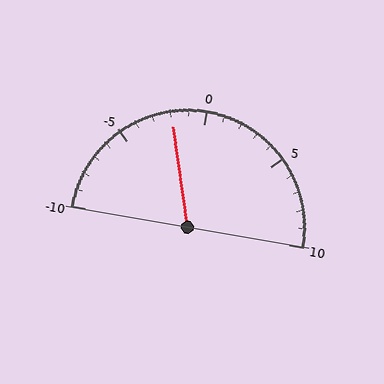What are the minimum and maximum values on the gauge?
The gauge ranges from -10 to 10.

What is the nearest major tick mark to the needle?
The nearest major tick mark is 0.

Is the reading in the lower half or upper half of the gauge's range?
The reading is in the lower half of the range (-10 to 10).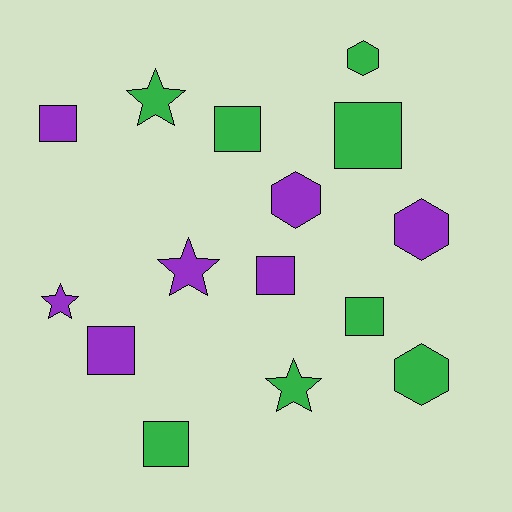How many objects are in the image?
There are 15 objects.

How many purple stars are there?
There are 2 purple stars.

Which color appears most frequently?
Green, with 8 objects.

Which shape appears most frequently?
Square, with 7 objects.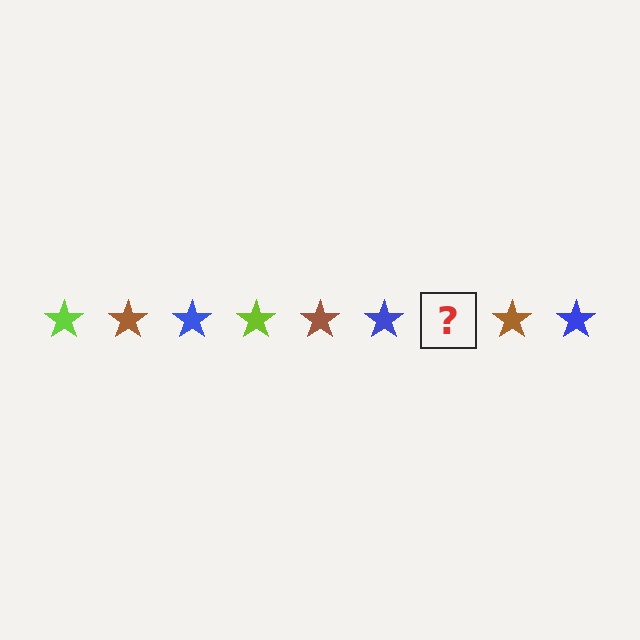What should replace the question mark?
The question mark should be replaced with a lime star.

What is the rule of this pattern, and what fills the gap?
The rule is that the pattern cycles through lime, brown, blue stars. The gap should be filled with a lime star.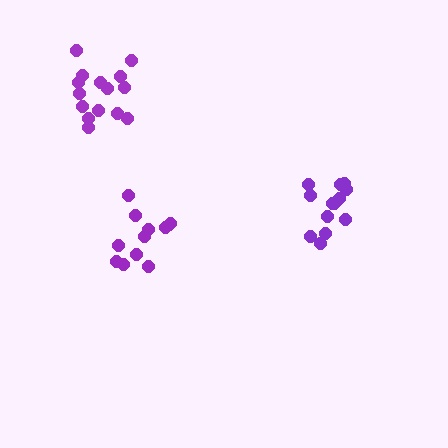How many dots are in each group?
Group 1: 15 dots, Group 2: 12 dots, Group 3: 13 dots (40 total).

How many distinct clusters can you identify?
There are 3 distinct clusters.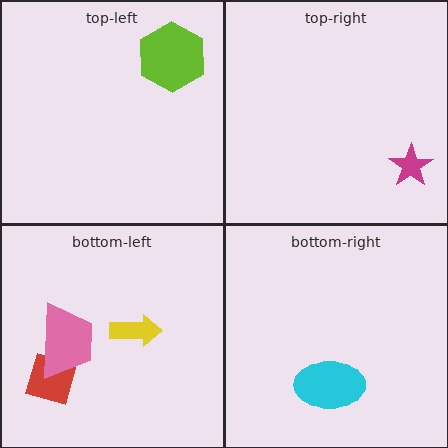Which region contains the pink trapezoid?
The bottom-left region.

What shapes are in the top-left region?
The lime hexagon.